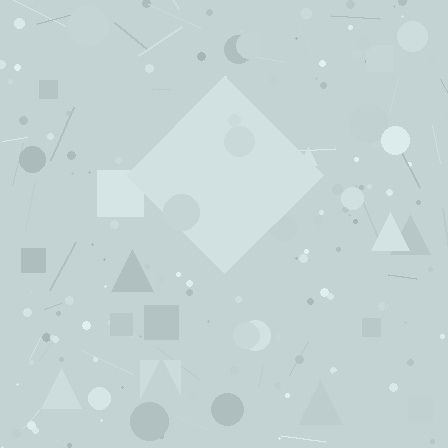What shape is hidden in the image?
A diamond is hidden in the image.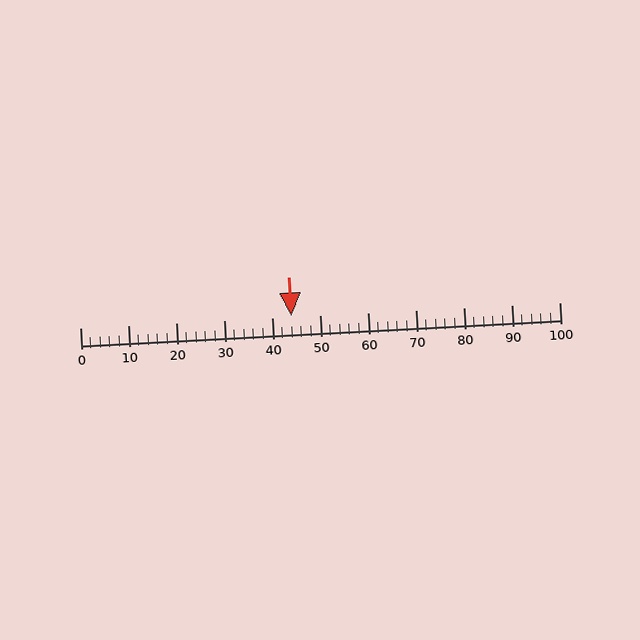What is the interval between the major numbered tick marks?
The major tick marks are spaced 10 units apart.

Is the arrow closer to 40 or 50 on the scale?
The arrow is closer to 40.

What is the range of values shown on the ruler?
The ruler shows values from 0 to 100.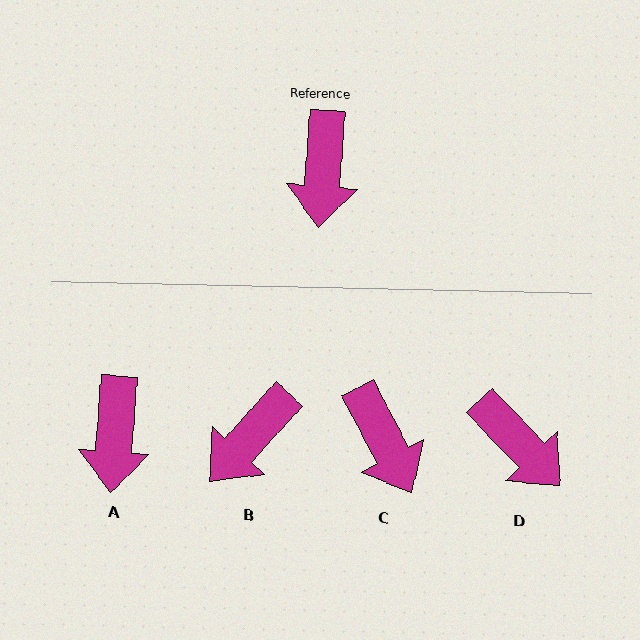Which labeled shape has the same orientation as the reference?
A.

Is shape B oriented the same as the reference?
No, it is off by about 38 degrees.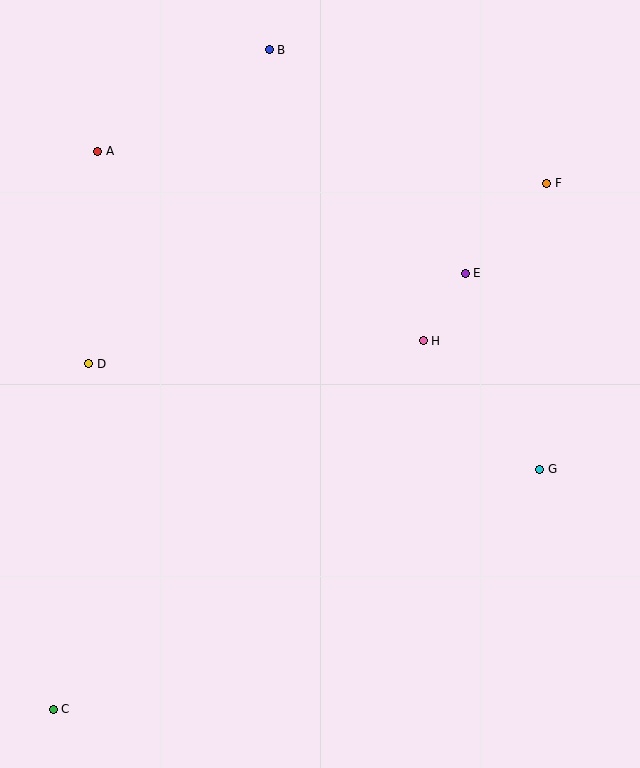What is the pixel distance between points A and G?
The distance between A and G is 545 pixels.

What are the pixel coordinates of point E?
Point E is at (465, 273).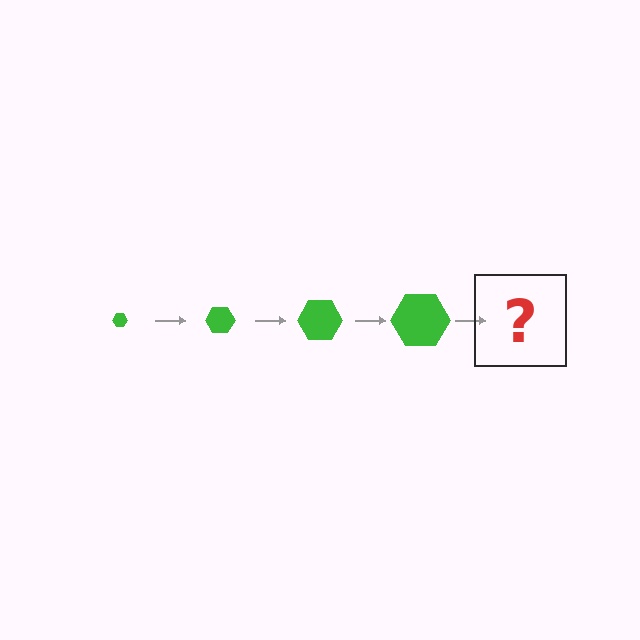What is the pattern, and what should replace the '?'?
The pattern is that the hexagon gets progressively larger each step. The '?' should be a green hexagon, larger than the previous one.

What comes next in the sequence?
The next element should be a green hexagon, larger than the previous one.